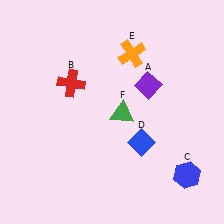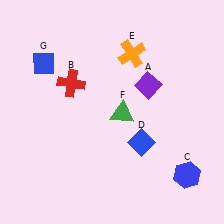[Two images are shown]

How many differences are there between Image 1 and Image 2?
There is 1 difference between the two images.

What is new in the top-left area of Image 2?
A blue diamond (G) was added in the top-left area of Image 2.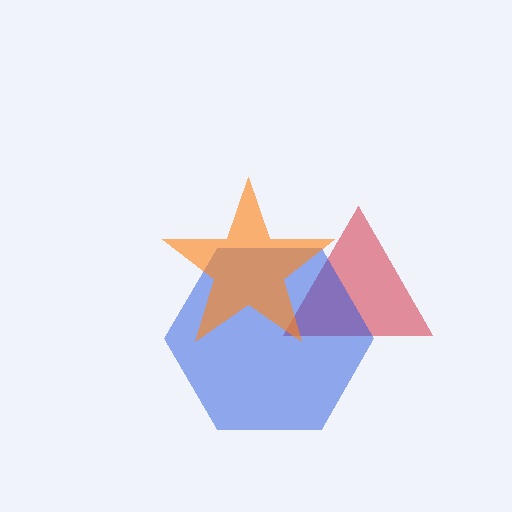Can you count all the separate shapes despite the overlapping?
Yes, there are 3 separate shapes.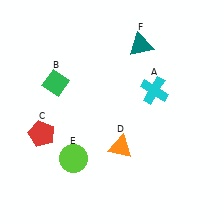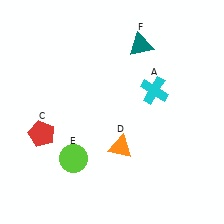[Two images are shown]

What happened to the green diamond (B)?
The green diamond (B) was removed in Image 2. It was in the top-left area of Image 1.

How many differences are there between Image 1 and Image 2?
There is 1 difference between the two images.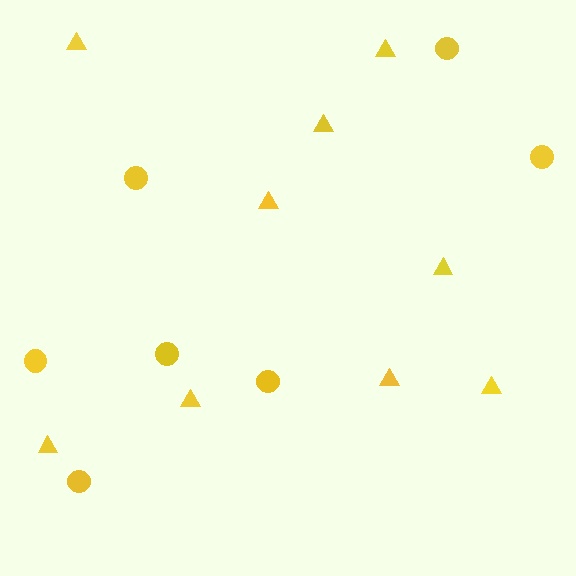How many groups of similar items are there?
There are 2 groups: one group of triangles (9) and one group of circles (7).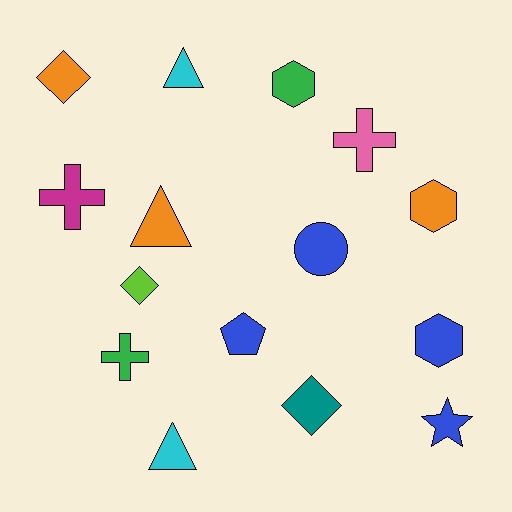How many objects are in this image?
There are 15 objects.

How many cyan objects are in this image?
There are 2 cyan objects.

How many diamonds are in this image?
There are 3 diamonds.